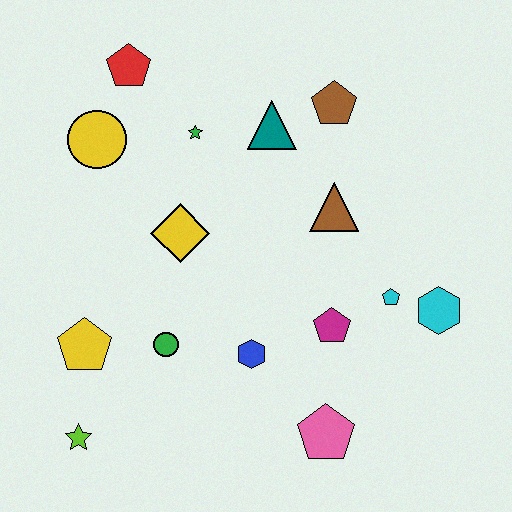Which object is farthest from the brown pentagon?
The lime star is farthest from the brown pentagon.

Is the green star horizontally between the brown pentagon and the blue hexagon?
No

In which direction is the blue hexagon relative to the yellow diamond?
The blue hexagon is below the yellow diamond.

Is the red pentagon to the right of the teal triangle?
No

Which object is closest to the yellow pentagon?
The green circle is closest to the yellow pentagon.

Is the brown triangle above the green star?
No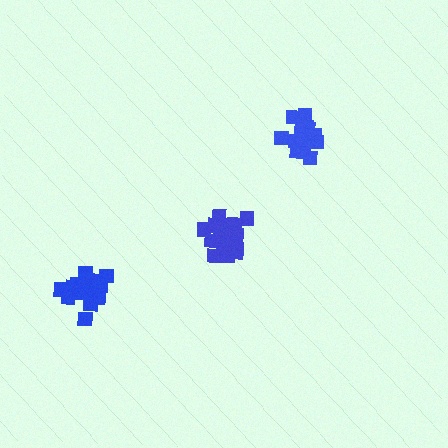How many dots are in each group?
Group 1: 16 dots, Group 2: 21 dots, Group 3: 20 dots (57 total).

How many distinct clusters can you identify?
There are 3 distinct clusters.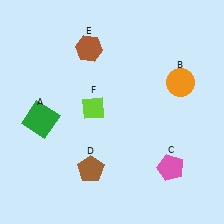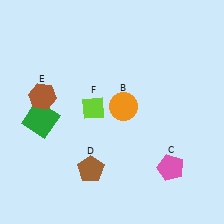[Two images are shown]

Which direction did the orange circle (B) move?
The orange circle (B) moved left.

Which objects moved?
The objects that moved are: the orange circle (B), the brown hexagon (E).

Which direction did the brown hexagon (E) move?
The brown hexagon (E) moved down.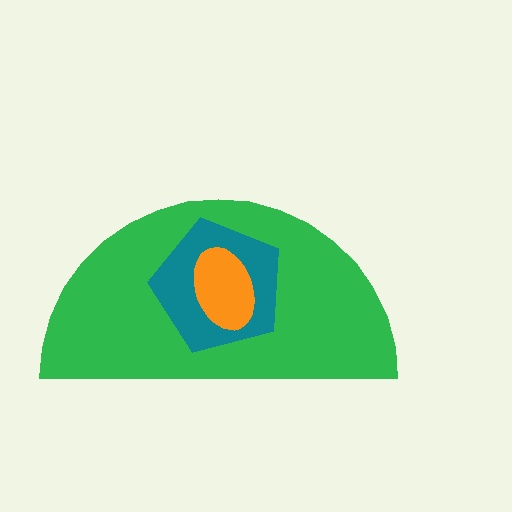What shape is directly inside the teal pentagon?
The orange ellipse.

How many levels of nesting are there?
3.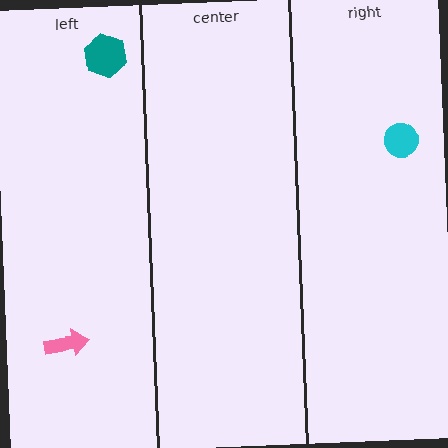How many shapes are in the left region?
2.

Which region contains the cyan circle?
The right region.